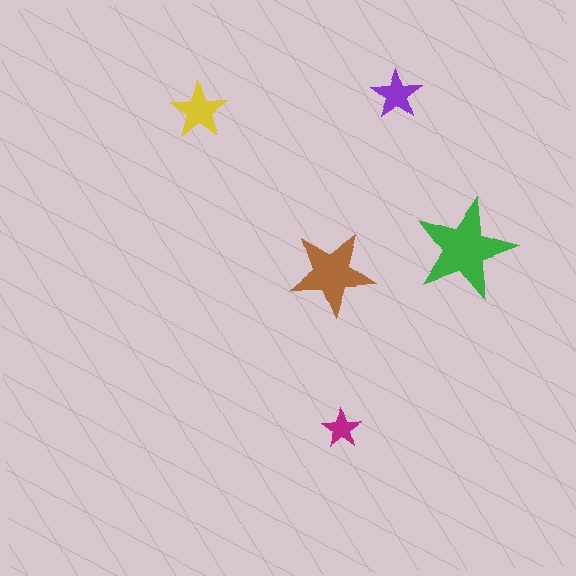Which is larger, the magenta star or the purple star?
The purple one.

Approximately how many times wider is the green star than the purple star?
About 2 times wider.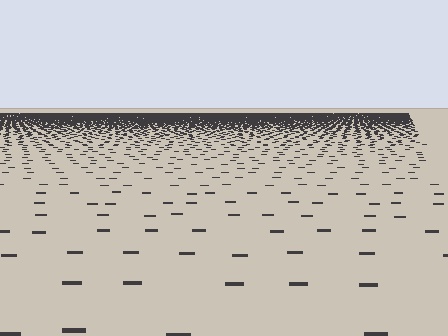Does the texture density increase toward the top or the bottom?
Density increases toward the top.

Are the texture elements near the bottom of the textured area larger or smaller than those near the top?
Larger. Near the bottom, elements are closer to the viewer and appear at a bigger on-screen size.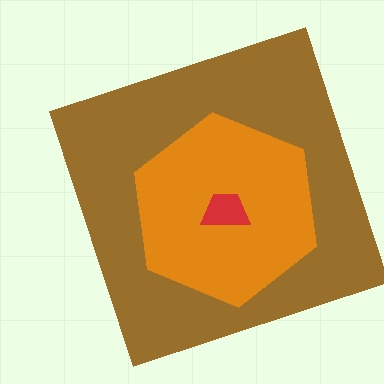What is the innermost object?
The red trapezoid.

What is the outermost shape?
The brown square.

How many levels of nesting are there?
3.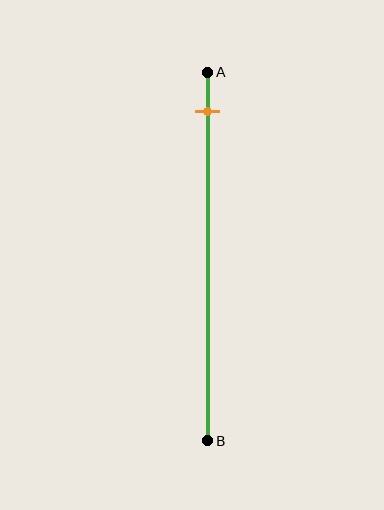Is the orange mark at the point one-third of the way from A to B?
No, the mark is at about 10% from A, not at the 33% one-third point.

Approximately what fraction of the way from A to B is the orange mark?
The orange mark is approximately 10% of the way from A to B.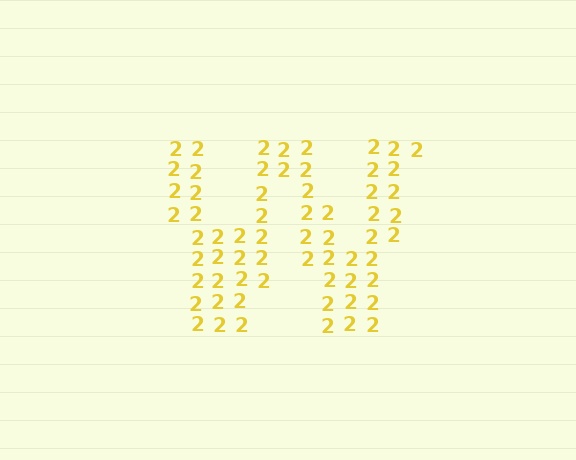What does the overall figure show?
The overall figure shows the letter W.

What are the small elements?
The small elements are digit 2's.